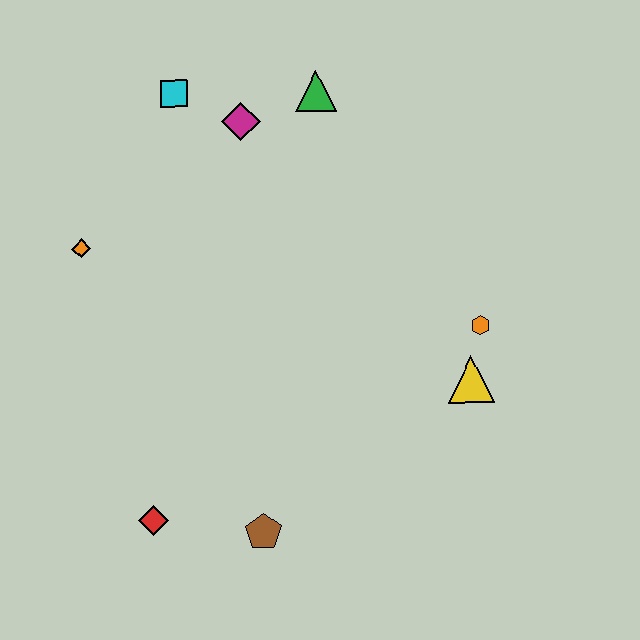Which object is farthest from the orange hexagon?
The orange diamond is farthest from the orange hexagon.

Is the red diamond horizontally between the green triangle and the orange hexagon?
No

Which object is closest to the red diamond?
The brown pentagon is closest to the red diamond.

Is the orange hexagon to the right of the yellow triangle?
Yes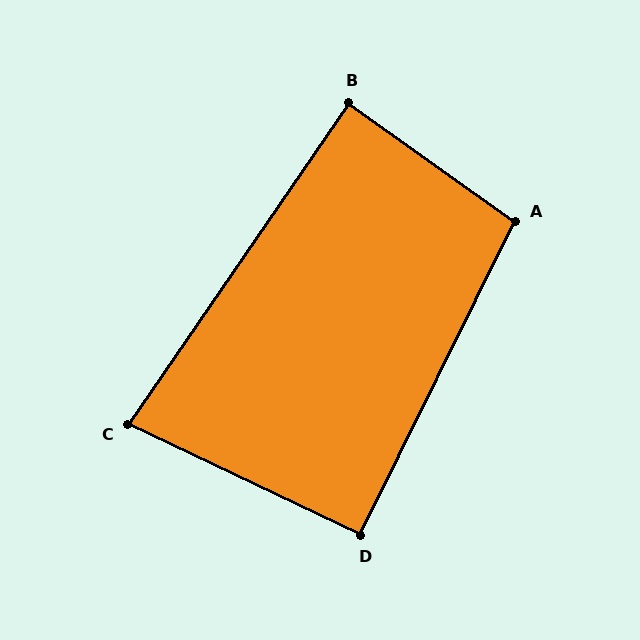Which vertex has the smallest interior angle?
C, at approximately 81 degrees.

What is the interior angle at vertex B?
Approximately 89 degrees (approximately right).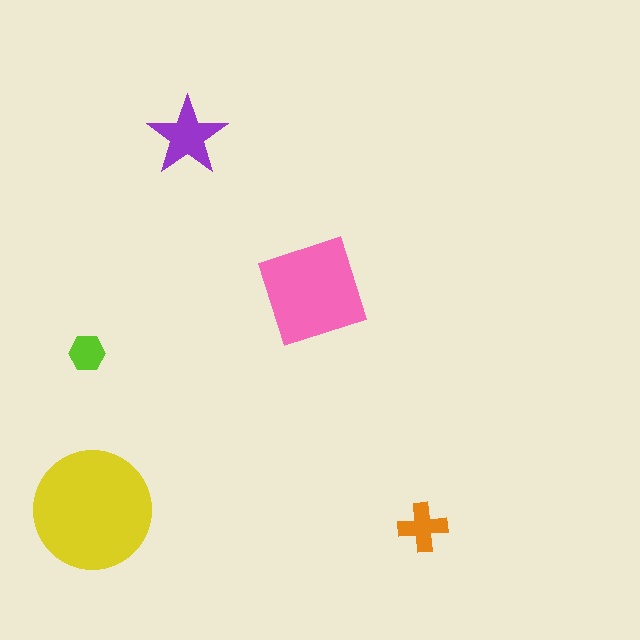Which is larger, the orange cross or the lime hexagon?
The orange cross.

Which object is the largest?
The yellow circle.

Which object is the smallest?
The lime hexagon.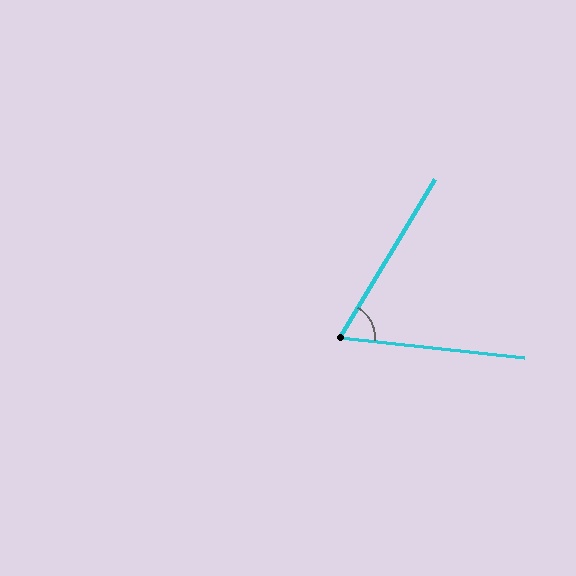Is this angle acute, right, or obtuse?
It is acute.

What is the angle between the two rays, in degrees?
Approximately 65 degrees.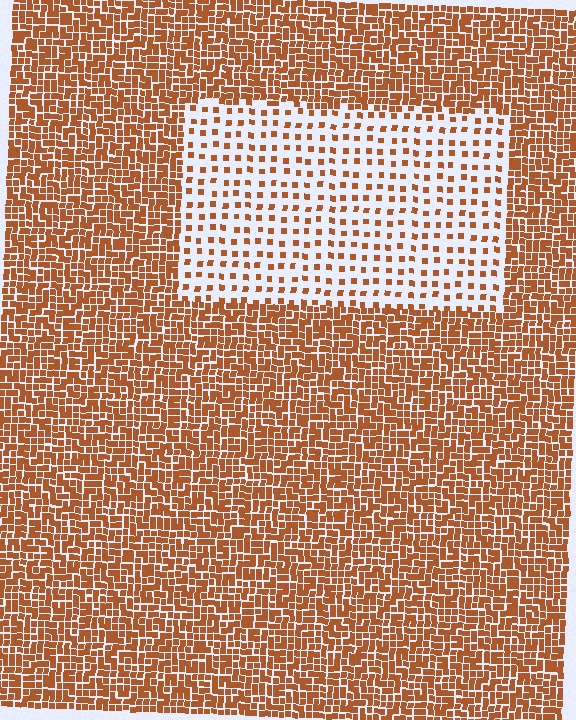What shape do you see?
I see a rectangle.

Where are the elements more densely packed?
The elements are more densely packed outside the rectangle boundary.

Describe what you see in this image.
The image contains small brown elements arranged at two different densities. A rectangle-shaped region is visible where the elements are less densely packed than the surrounding area.